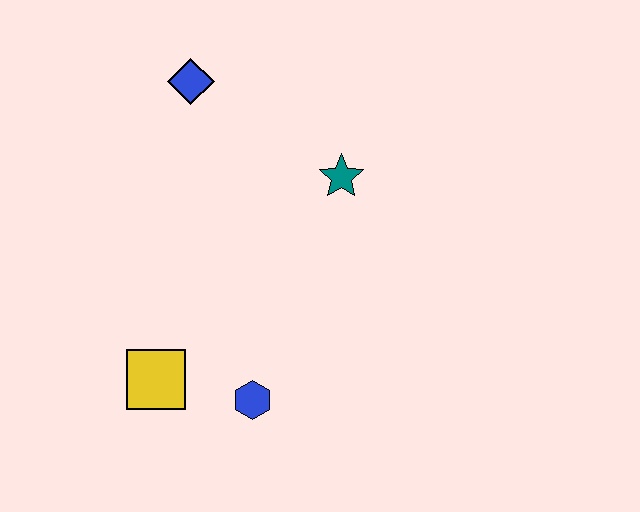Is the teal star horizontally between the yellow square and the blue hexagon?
No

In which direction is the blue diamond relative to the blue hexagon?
The blue diamond is above the blue hexagon.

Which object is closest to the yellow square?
The blue hexagon is closest to the yellow square.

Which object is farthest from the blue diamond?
The blue hexagon is farthest from the blue diamond.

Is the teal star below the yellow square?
No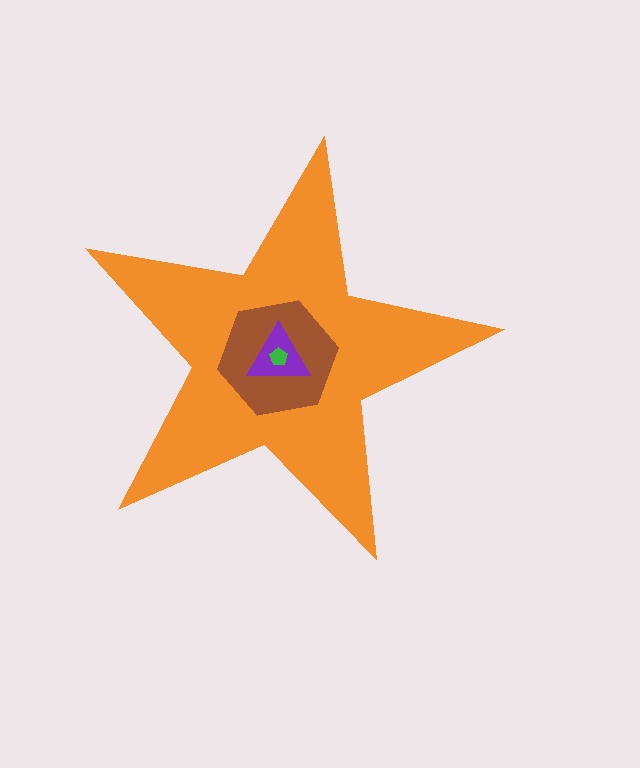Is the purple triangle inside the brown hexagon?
Yes.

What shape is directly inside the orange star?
The brown hexagon.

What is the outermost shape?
The orange star.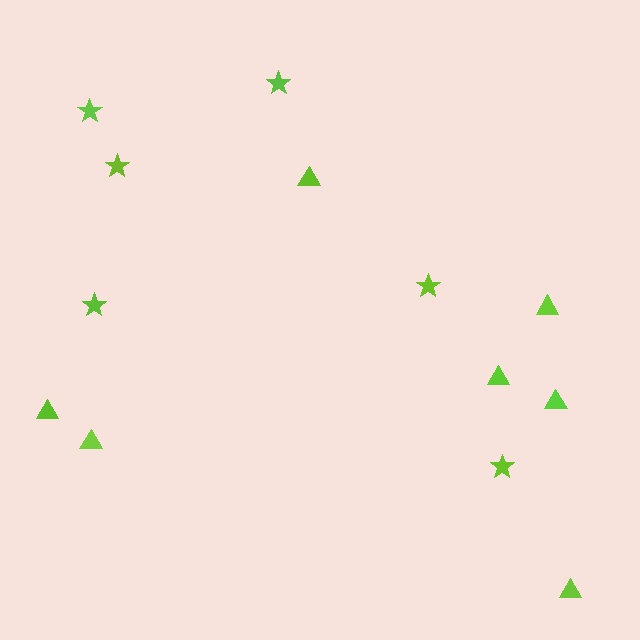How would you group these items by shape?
There are 2 groups: one group of stars (6) and one group of triangles (7).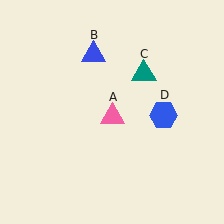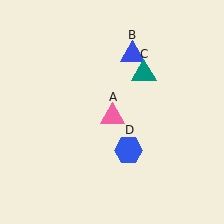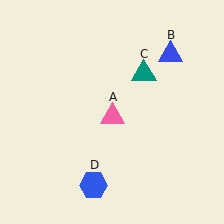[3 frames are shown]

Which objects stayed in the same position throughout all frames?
Pink triangle (object A) and teal triangle (object C) remained stationary.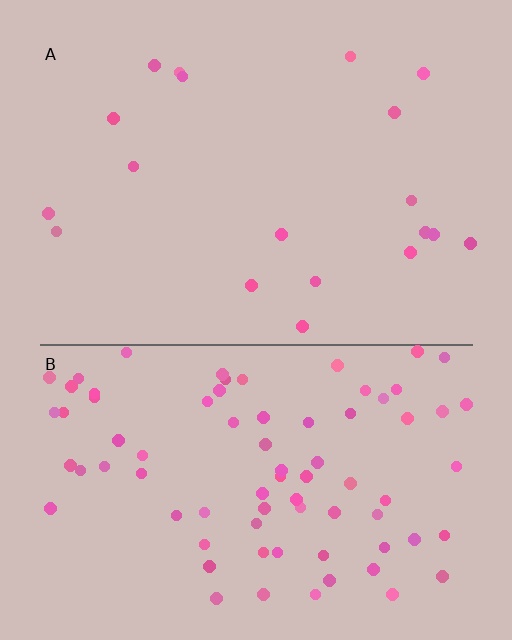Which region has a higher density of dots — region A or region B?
B (the bottom).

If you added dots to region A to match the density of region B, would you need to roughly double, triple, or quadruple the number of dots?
Approximately quadruple.